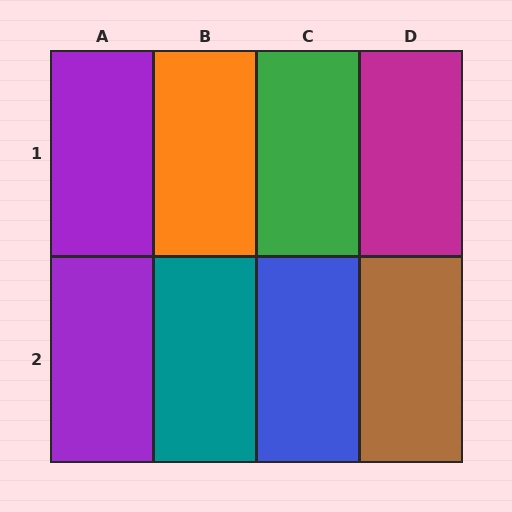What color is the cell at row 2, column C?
Blue.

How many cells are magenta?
1 cell is magenta.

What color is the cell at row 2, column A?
Purple.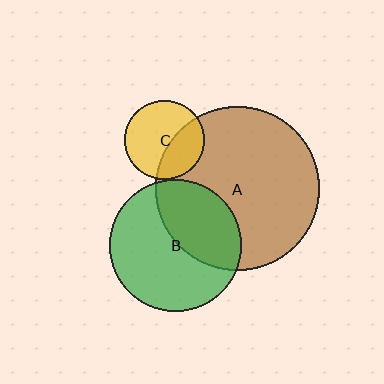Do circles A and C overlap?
Yes.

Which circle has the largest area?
Circle A (brown).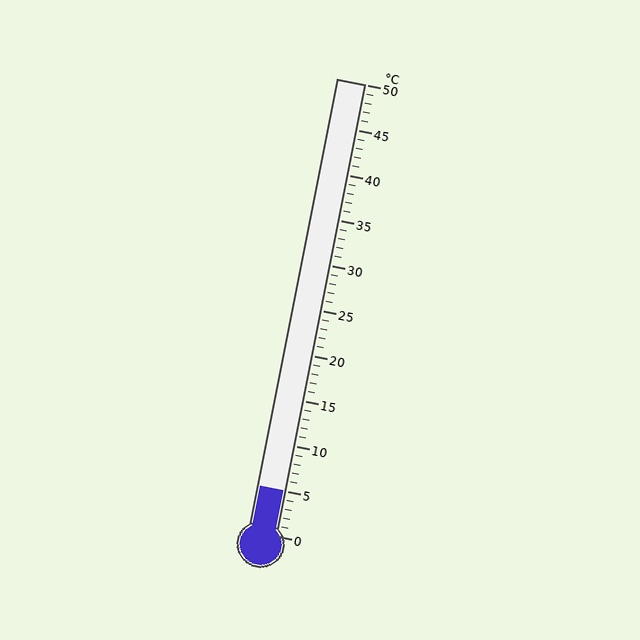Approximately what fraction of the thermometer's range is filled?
The thermometer is filled to approximately 10% of its range.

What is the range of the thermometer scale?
The thermometer scale ranges from 0°C to 50°C.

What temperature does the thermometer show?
The thermometer shows approximately 5°C.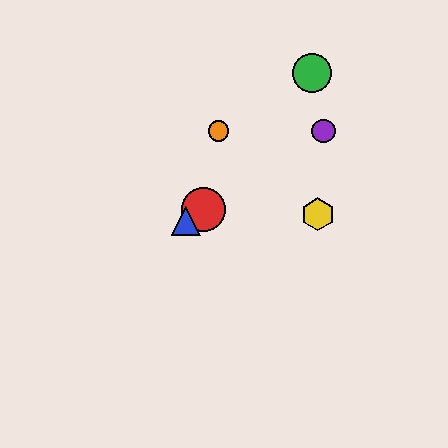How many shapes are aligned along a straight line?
3 shapes (the red circle, the blue triangle, the purple circle) are aligned along a straight line.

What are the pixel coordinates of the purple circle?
The purple circle is at (323, 131).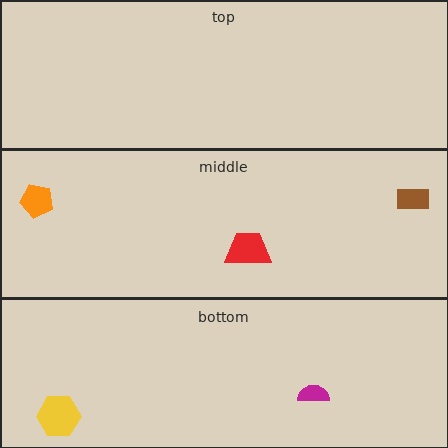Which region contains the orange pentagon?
The middle region.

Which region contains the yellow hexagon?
The bottom region.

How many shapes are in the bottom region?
2.